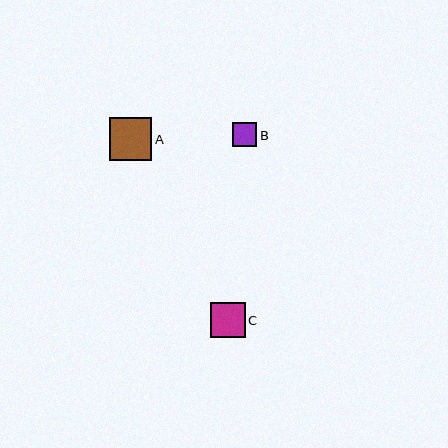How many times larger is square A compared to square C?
Square A is approximately 1.2 times the size of square C.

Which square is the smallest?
Square B is the smallest with a size of approximately 25 pixels.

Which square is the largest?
Square A is the largest with a size of approximately 42 pixels.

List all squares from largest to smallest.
From largest to smallest: A, C, B.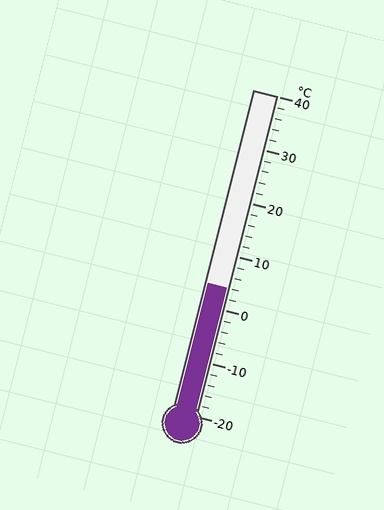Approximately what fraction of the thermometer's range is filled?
The thermometer is filled to approximately 40% of its range.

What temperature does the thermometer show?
The thermometer shows approximately 4°C.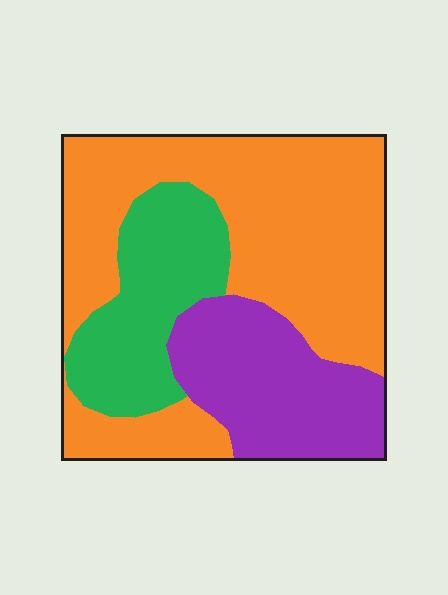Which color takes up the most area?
Orange, at roughly 55%.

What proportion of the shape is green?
Green covers about 20% of the shape.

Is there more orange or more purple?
Orange.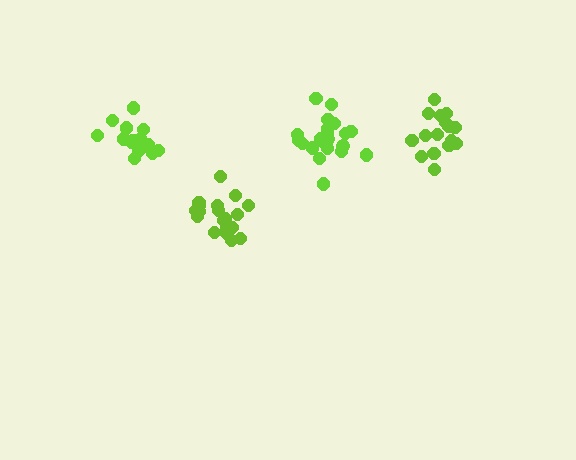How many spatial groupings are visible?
There are 4 spatial groupings.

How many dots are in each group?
Group 1: 19 dots, Group 2: 21 dots, Group 3: 16 dots, Group 4: 16 dots (72 total).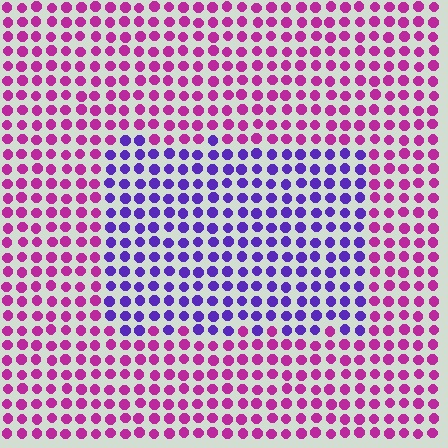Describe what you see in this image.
The image is filled with small magenta elements in a uniform arrangement. A rectangle-shaped region is visible where the elements are tinted to a slightly different hue, forming a subtle color boundary.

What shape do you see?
I see a rectangle.